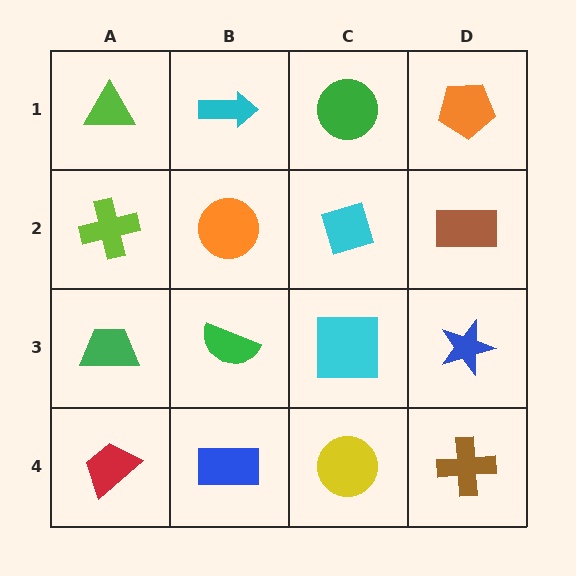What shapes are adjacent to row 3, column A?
A lime cross (row 2, column A), a red trapezoid (row 4, column A), a green semicircle (row 3, column B).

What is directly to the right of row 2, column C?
A brown rectangle.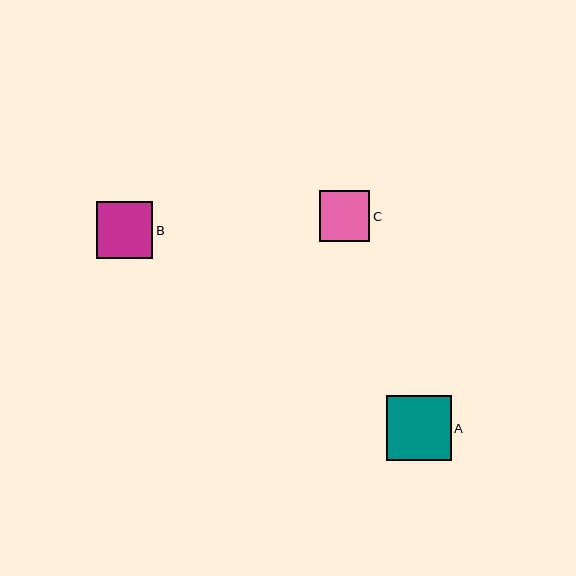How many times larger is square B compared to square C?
Square B is approximately 1.1 times the size of square C.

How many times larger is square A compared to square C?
Square A is approximately 1.3 times the size of square C.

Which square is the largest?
Square A is the largest with a size of approximately 65 pixels.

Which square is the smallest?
Square C is the smallest with a size of approximately 51 pixels.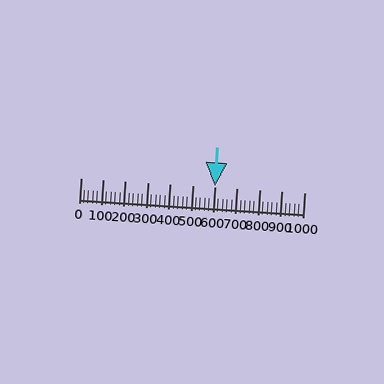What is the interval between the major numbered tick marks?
The major tick marks are spaced 100 units apart.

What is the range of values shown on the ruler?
The ruler shows values from 0 to 1000.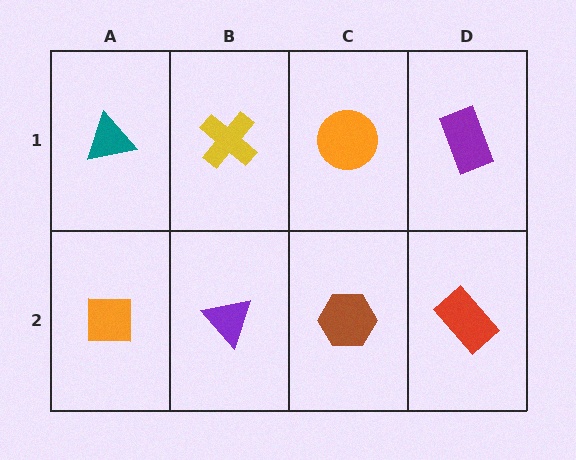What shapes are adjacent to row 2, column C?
An orange circle (row 1, column C), a purple triangle (row 2, column B), a red rectangle (row 2, column D).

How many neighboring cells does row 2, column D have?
2.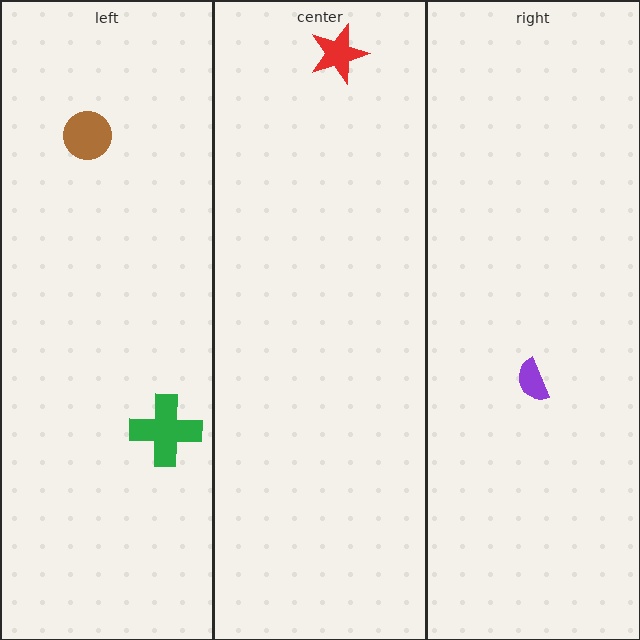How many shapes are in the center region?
1.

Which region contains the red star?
The center region.